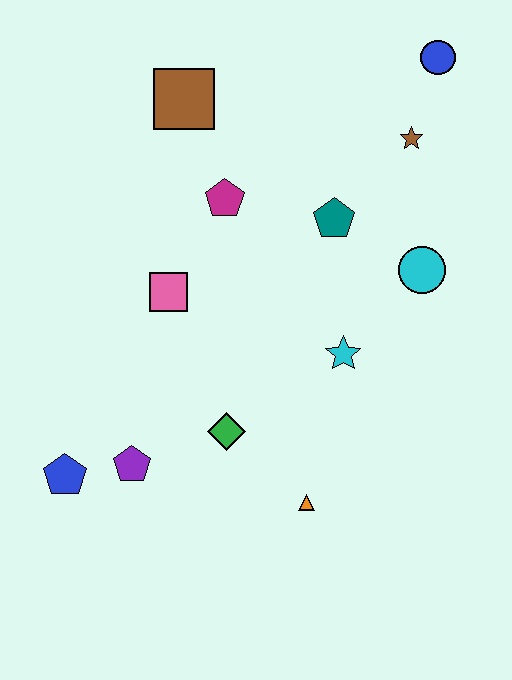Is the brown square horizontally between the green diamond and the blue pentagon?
Yes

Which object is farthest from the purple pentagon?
The blue circle is farthest from the purple pentagon.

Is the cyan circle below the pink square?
No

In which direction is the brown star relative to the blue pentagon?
The brown star is to the right of the blue pentagon.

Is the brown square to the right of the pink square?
Yes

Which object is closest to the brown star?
The blue circle is closest to the brown star.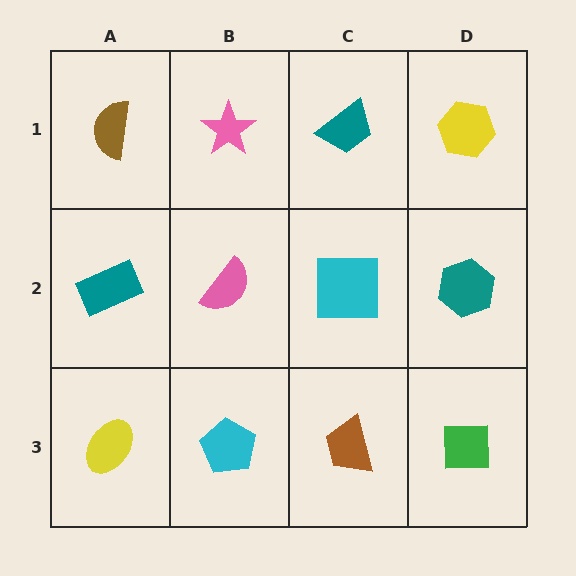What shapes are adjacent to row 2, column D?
A yellow hexagon (row 1, column D), a green square (row 3, column D), a cyan square (row 2, column C).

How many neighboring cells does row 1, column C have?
3.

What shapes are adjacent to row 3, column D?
A teal hexagon (row 2, column D), a brown trapezoid (row 3, column C).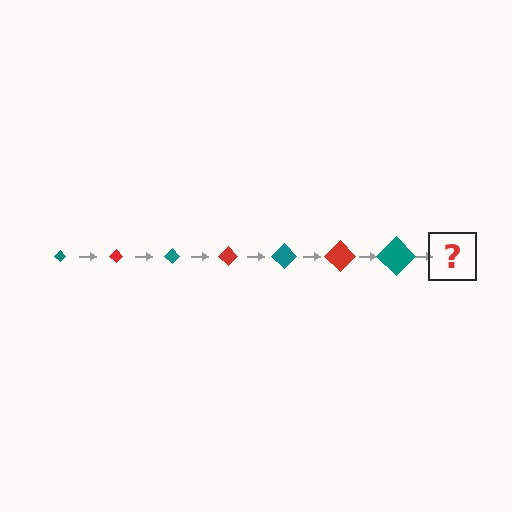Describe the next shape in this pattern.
It should be a red diamond, larger than the previous one.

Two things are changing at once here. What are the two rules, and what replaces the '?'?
The two rules are that the diamond grows larger each step and the color cycles through teal and red. The '?' should be a red diamond, larger than the previous one.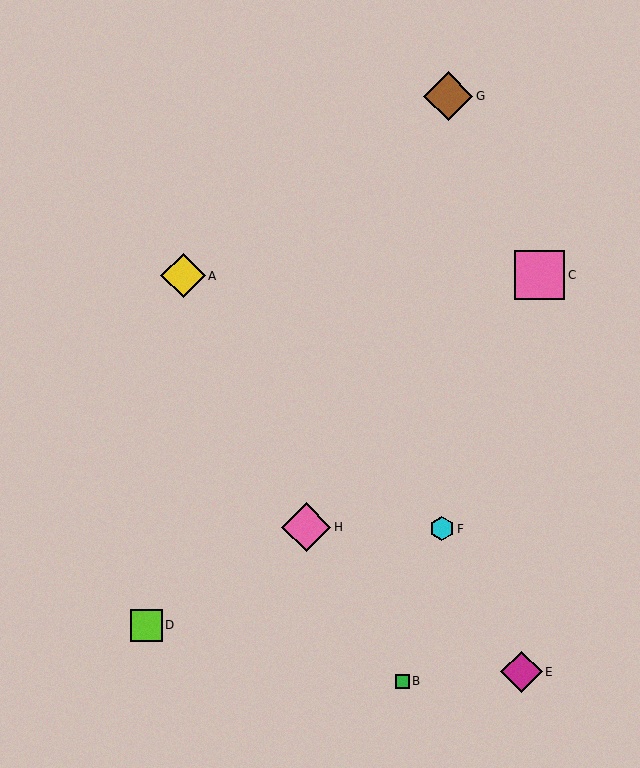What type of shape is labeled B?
Shape B is a green square.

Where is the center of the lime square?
The center of the lime square is at (146, 625).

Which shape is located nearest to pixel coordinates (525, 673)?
The magenta diamond (labeled E) at (521, 672) is nearest to that location.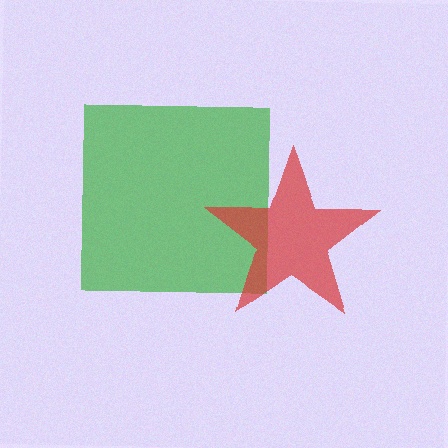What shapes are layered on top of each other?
The layered shapes are: a green square, a red star.